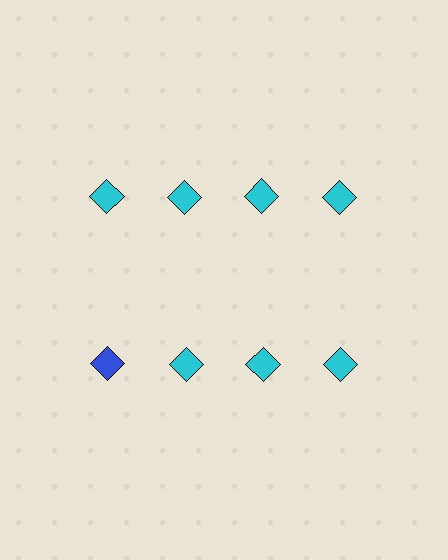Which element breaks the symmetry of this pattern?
The blue diamond in the second row, leftmost column breaks the symmetry. All other shapes are cyan diamonds.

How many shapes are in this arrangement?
There are 8 shapes arranged in a grid pattern.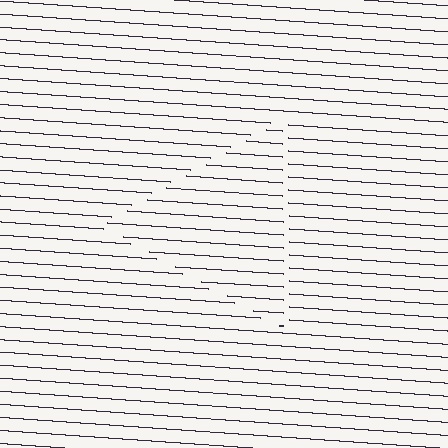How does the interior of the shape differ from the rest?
The interior of the shape contains the same grating, shifted by half a period — the contour is defined by the phase discontinuity where line-ends from the inner and outer gratings abut.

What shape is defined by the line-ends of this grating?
An illusory triangle. The interior of the shape contains the same grating, shifted by half a period — the contour is defined by the phase discontinuity where line-ends from the inner and outer gratings abut.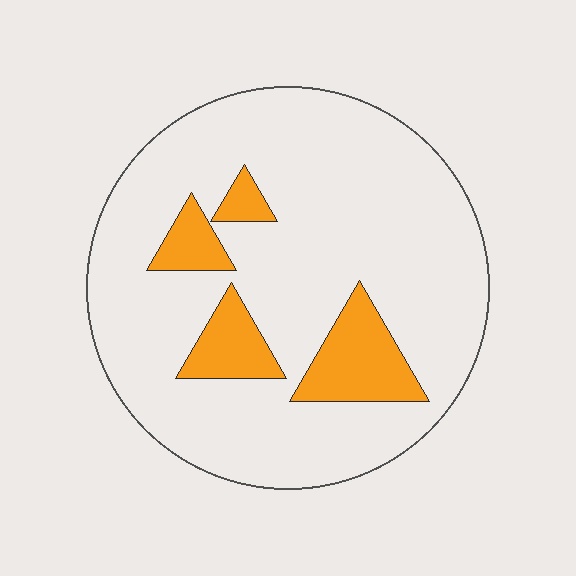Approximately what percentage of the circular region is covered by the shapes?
Approximately 15%.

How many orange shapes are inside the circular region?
4.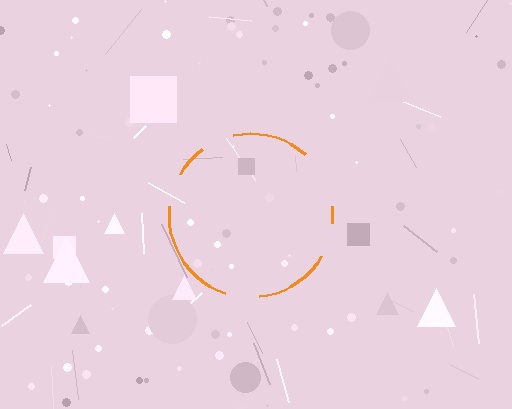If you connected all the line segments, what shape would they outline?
They would outline a circle.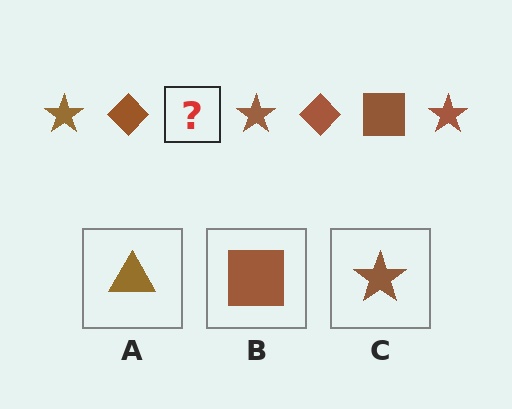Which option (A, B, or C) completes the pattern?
B.